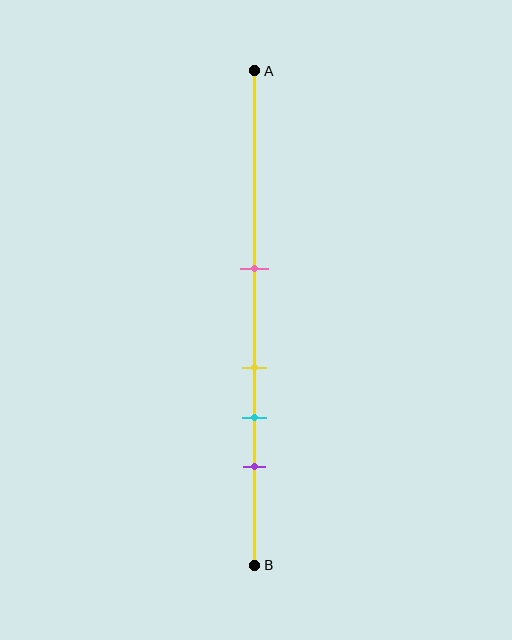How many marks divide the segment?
There are 4 marks dividing the segment.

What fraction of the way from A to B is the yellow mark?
The yellow mark is approximately 60% (0.6) of the way from A to B.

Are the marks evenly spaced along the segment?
No, the marks are not evenly spaced.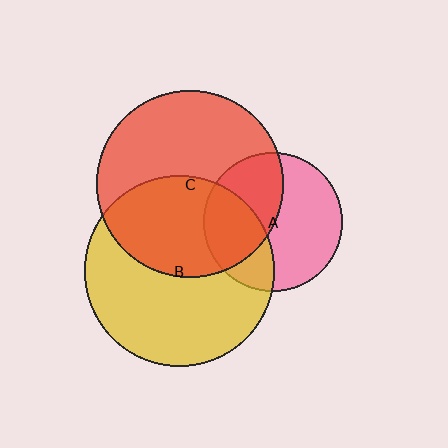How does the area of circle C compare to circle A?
Approximately 1.8 times.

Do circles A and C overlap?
Yes.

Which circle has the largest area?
Circle B (yellow).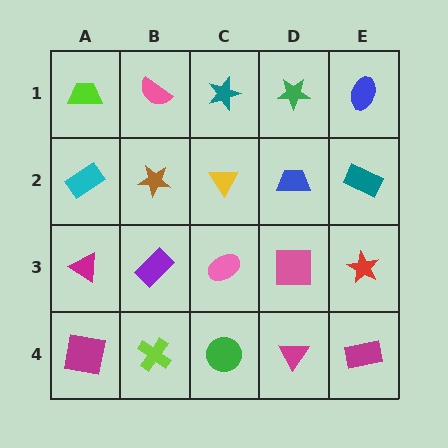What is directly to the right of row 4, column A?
A lime cross.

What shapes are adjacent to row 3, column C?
A yellow triangle (row 2, column C), a green circle (row 4, column C), a purple rectangle (row 3, column B), a pink square (row 3, column D).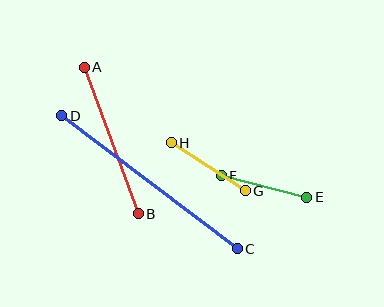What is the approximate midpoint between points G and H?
The midpoint is at approximately (208, 167) pixels.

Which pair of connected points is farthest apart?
Points C and D are farthest apart.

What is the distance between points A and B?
The distance is approximately 156 pixels.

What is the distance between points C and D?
The distance is approximately 220 pixels.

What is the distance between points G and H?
The distance is approximately 88 pixels.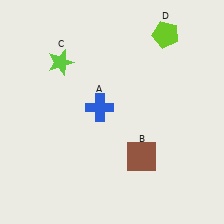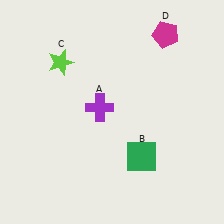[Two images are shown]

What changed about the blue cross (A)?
In Image 1, A is blue. In Image 2, it changed to purple.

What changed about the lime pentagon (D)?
In Image 1, D is lime. In Image 2, it changed to magenta.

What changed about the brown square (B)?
In Image 1, B is brown. In Image 2, it changed to green.